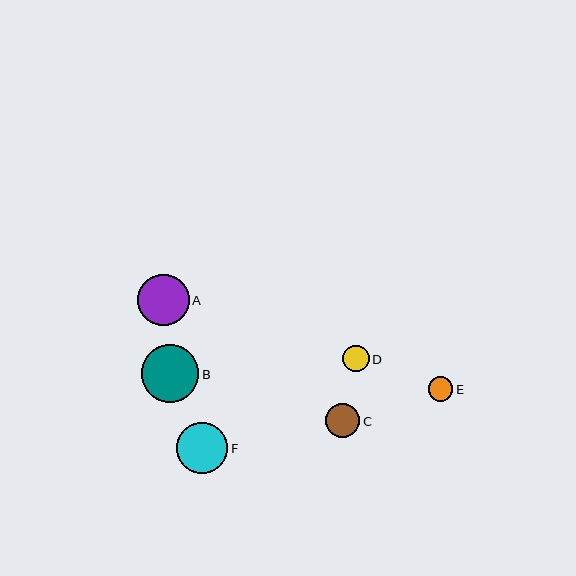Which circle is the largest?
Circle B is the largest with a size of approximately 57 pixels.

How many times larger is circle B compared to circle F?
Circle B is approximately 1.1 times the size of circle F.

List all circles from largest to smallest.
From largest to smallest: B, F, A, C, D, E.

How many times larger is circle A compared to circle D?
Circle A is approximately 1.9 times the size of circle D.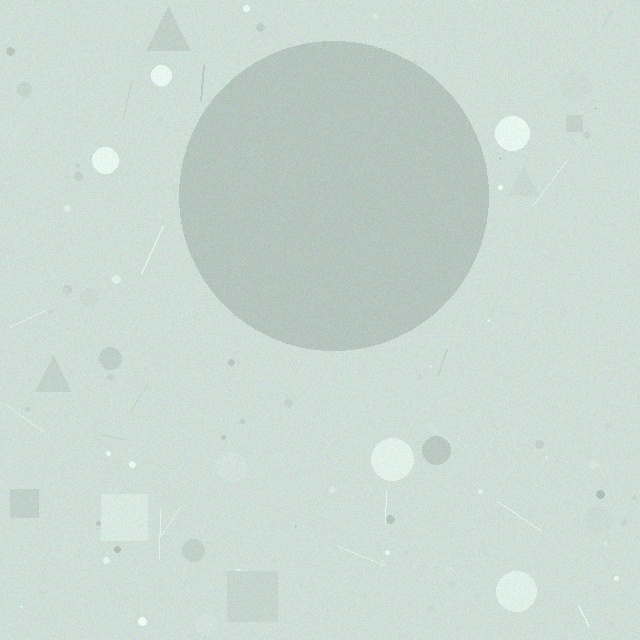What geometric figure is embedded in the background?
A circle is embedded in the background.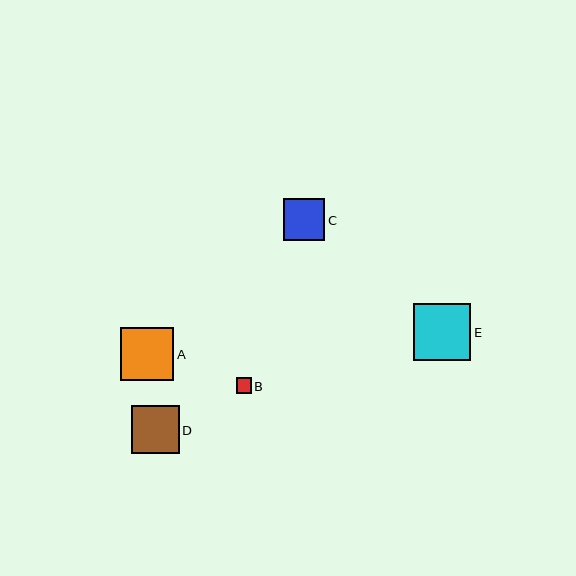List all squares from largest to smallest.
From largest to smallest: E, A, D, C, B.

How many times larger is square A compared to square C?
Square A is approximately 1.3 times the size of square C.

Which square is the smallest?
Square B is the smallest with a size of approximately 15 pixels.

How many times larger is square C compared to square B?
Square C is approximately 2.8 times the size of square B.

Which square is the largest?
Square E is the largest with a size of approximately 57 pixels.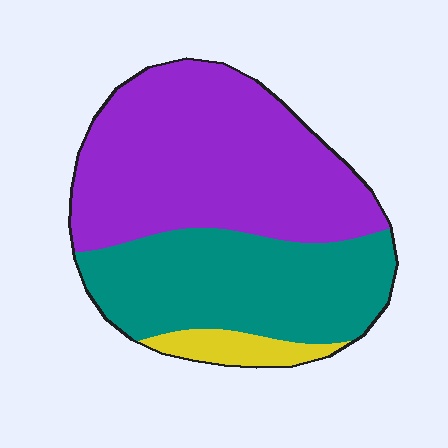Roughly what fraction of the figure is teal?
Teal takes up between a quarter and a half of the figure.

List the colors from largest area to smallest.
From largest to smallest: purple, teal, yellow.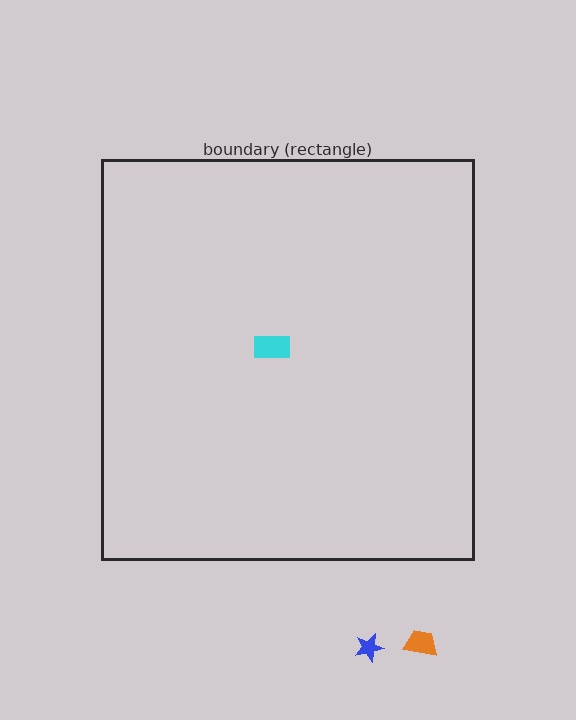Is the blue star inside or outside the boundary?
Outside.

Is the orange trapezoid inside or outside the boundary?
Outside.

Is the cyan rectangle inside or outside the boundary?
Inside.